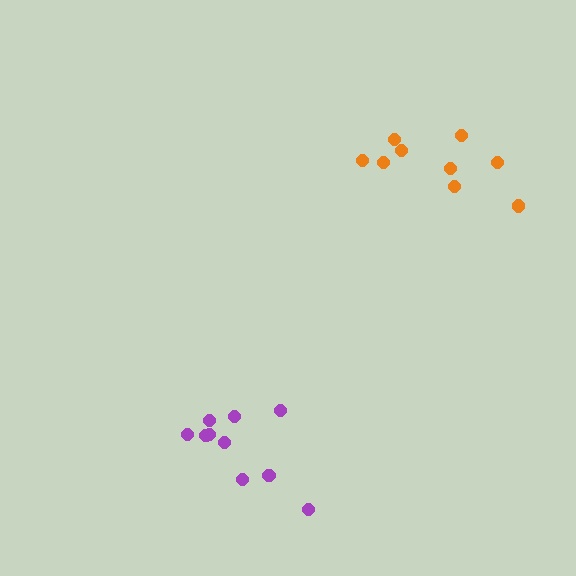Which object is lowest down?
The purple cluster is bottommost.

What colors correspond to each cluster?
The clusters are colored: purple, orange.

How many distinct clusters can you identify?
There are 2 distinct clusters.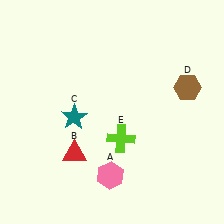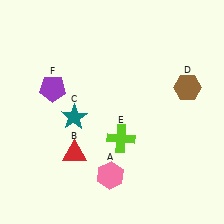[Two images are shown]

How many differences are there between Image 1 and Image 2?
There is 1 difference between the two images.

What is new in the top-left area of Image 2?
A purple pentagon (F) was added in the top-left area of Image 2.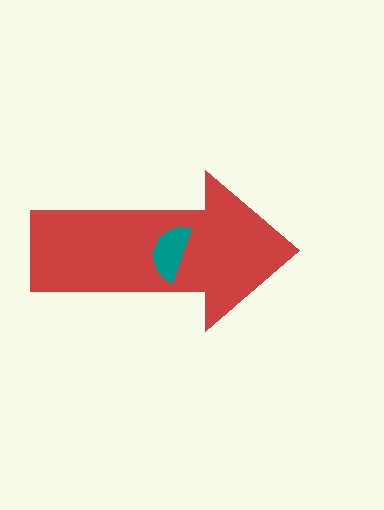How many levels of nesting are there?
2.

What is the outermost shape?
The red arrow.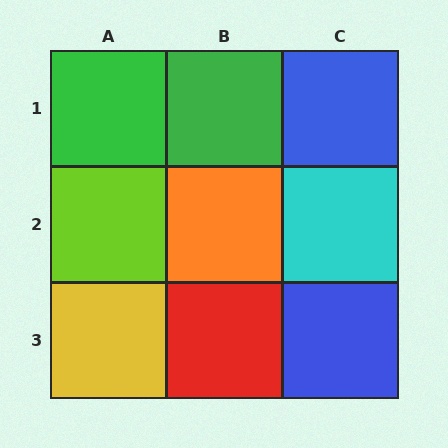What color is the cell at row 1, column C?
Blue.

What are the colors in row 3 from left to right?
Yellow, red, blue.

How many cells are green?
2 cells are green.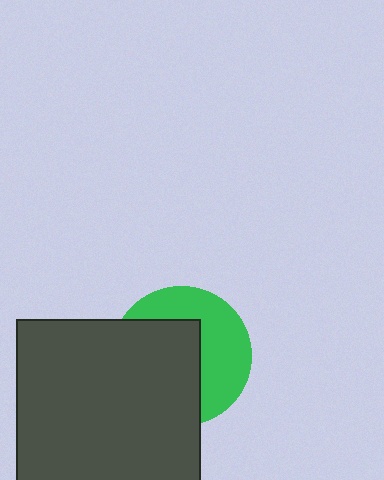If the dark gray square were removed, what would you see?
You would see the complete green circle.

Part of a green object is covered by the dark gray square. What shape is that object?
It is a circle.